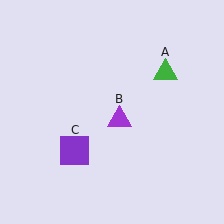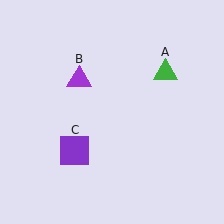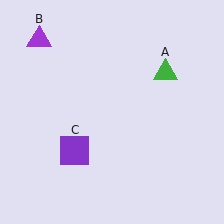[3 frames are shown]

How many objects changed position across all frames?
1 object changed position: purple triangle (object B).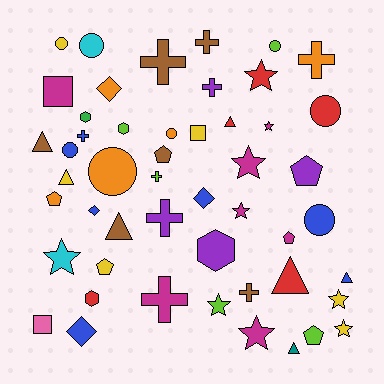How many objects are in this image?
There are 50 objects.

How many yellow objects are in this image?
There are 6 yellow objects.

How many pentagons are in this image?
There are 6 pentagons.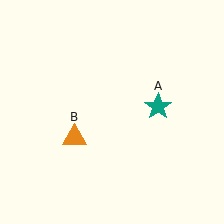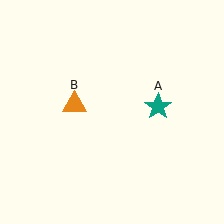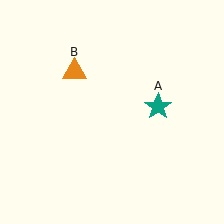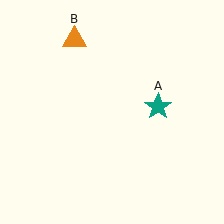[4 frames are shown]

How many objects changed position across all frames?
1 object changed position: orange triangle (object B).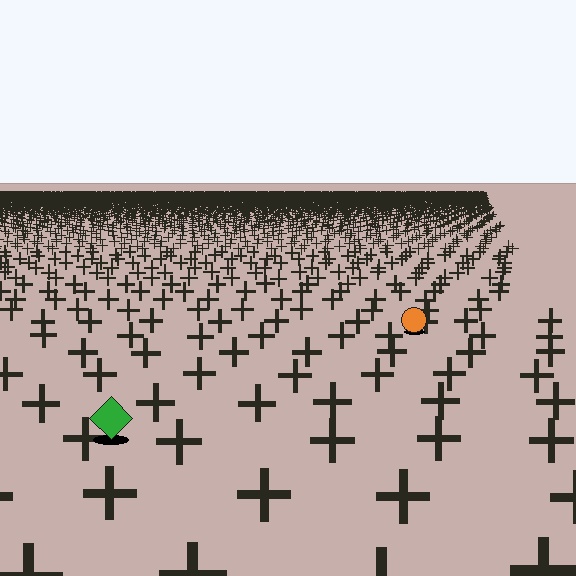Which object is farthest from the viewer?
The orange circle is farthest from the viewer. It appears smaller and the ground texture around it is denser.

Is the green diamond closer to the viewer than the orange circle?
Yes. The green diamond is closer — you can tell from the texture gradient: the ground texture is coarser near it.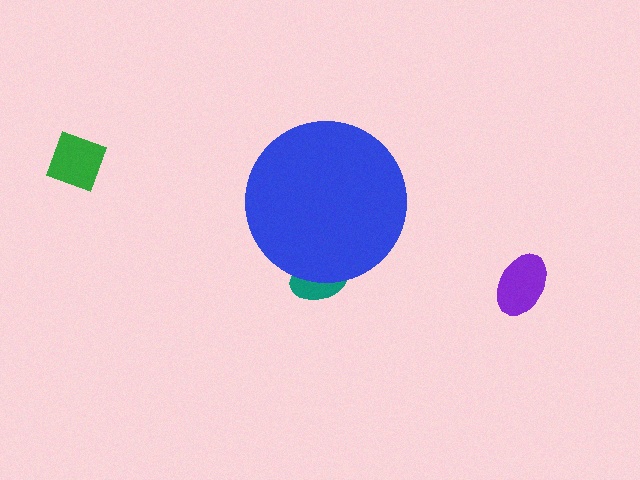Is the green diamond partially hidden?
No, the green diamond is fully visible.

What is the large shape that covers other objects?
A blue circle.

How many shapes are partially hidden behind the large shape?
1 shape is partially hidden.